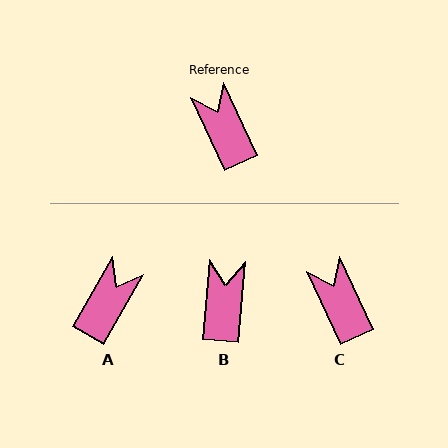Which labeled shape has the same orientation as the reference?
C.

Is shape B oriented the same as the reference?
No, it is off by about 29 degrees.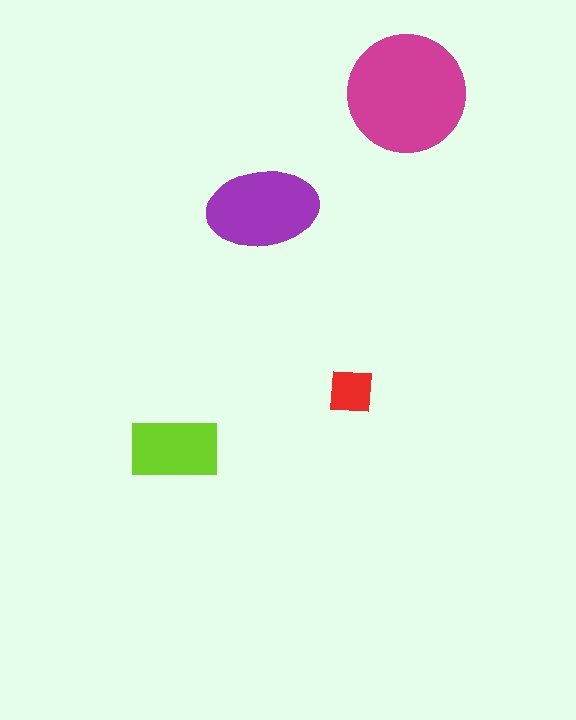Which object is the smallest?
The red square.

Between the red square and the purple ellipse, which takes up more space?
The purple ellipse.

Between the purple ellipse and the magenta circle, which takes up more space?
The magenta circle.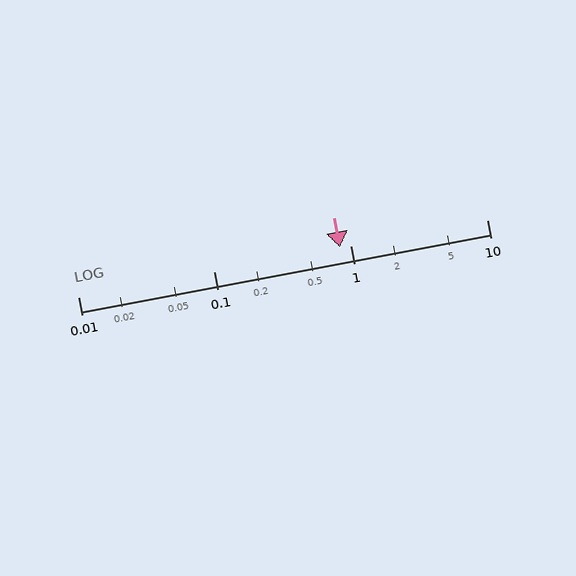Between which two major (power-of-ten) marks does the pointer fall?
The pointer is between 0.1 and 1.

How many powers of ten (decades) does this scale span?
The scale spans 3 decades, from 0.01 to 10.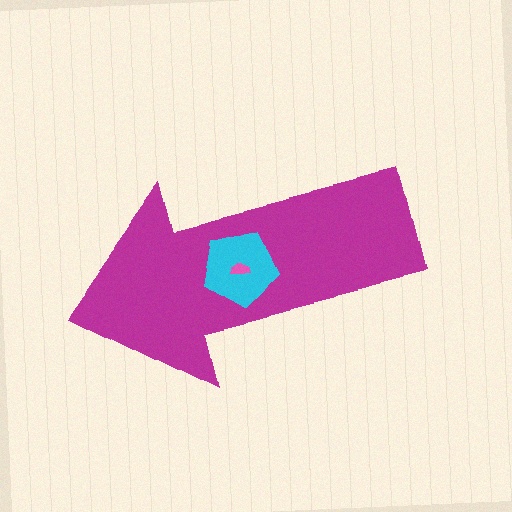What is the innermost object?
The pink semicircle.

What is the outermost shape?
The magenta arrow.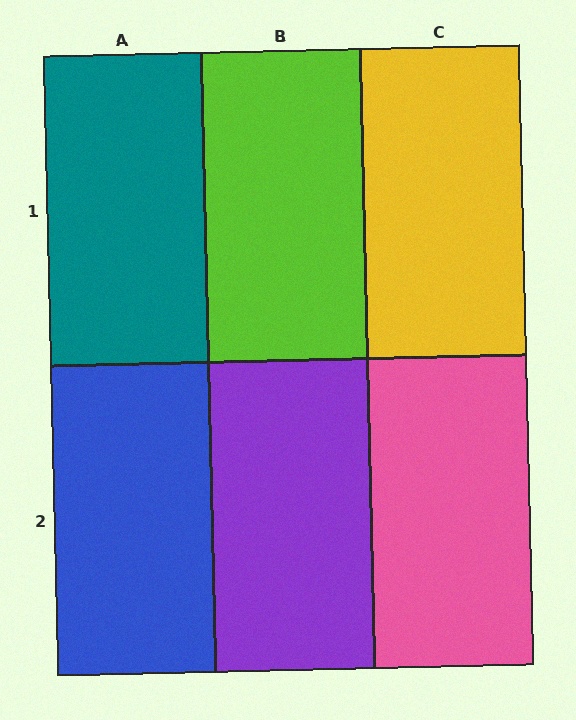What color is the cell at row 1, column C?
Yellow.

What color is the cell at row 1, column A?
Teal.